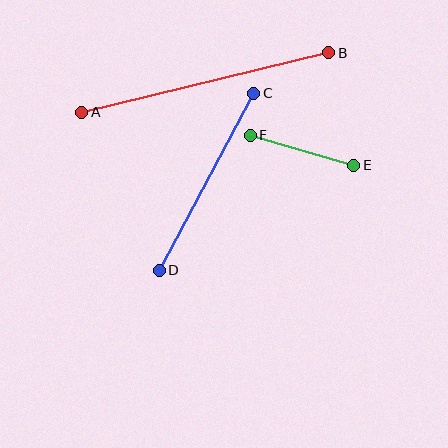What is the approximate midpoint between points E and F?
The midpoint is at approximately (302, 150) pixels.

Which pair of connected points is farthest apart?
Points A and B are farthest apart.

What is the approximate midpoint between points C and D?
The midpoint is at approximately (206, 182) pixels.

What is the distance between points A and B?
The distance is approximately 254 pixels.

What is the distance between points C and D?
The distance is approximately 201 pixels.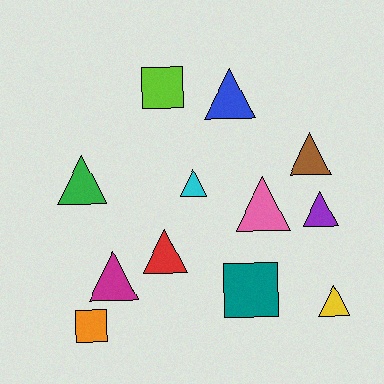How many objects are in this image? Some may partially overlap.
There are 12 objects.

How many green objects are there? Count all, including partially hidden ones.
There is 1 green object.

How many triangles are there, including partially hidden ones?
There are 9 triangles.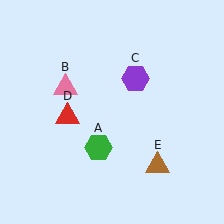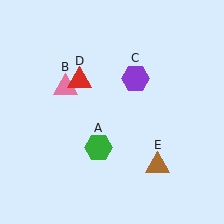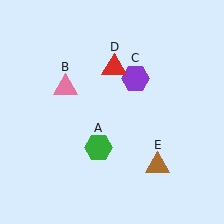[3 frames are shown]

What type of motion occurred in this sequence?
The red triangle (object D) rotated clockwise around the center of the scene.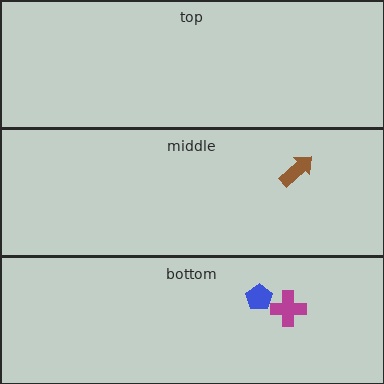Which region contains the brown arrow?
The middle region.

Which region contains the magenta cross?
The bottom region.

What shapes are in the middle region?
The brown arrow.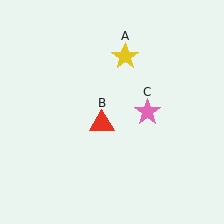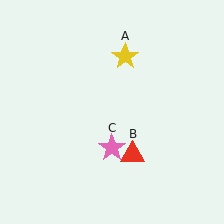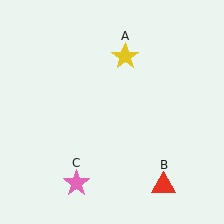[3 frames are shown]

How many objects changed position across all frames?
2 objects changed position: red triangle (object B), pink star (object C).